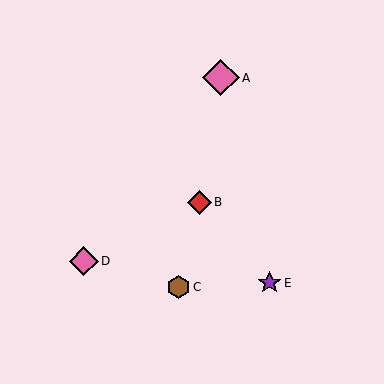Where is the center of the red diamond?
The center of the red diamond is at (199, 202).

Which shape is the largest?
The pink diamond (labeled A) is the largest.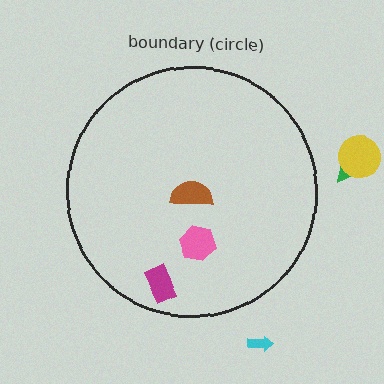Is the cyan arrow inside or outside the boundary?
Outside.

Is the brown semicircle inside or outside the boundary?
Inside.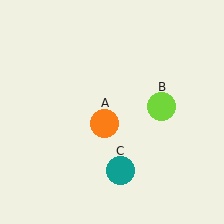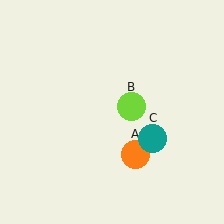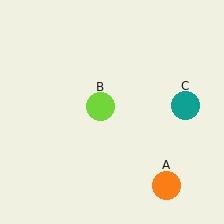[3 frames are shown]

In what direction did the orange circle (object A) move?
The orange circle (object A) moved down and to the right.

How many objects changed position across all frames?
3 objects changed position: orange circle (object A), lime circle (object B), teal circle (object C).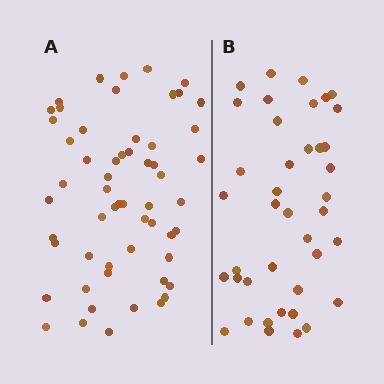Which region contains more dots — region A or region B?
Region A (the left region) has more dots.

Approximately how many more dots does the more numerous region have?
Region A has approximately 15 more dots than region B.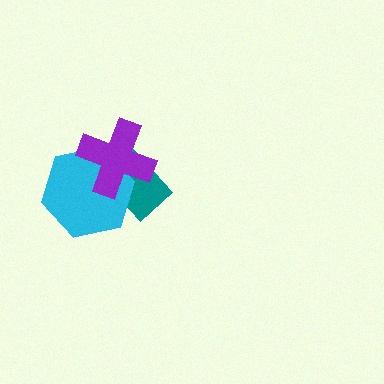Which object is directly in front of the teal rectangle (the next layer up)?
The cyan hexagon is directly in front of the teal rectangle.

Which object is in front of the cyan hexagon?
The purple cross is in front of the cyan hexagon.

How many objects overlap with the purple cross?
2 objects overlap with the purple cross.